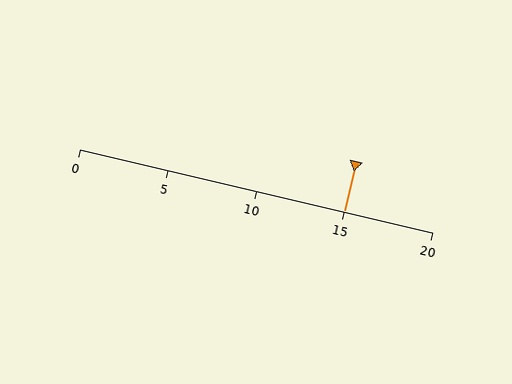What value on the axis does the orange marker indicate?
The marker indicates approximately 15.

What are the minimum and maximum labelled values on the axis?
The axis runs from 0 to 20.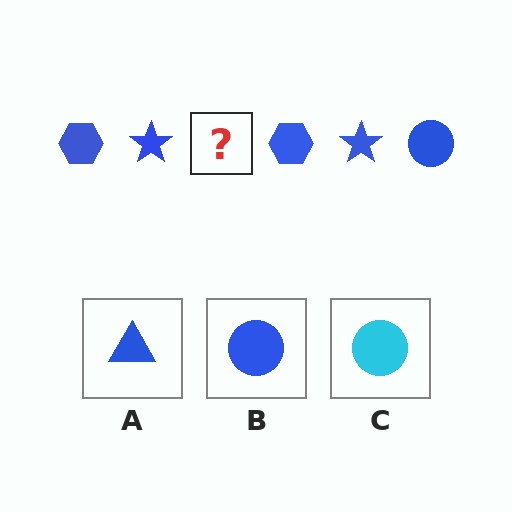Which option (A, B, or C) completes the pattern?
B.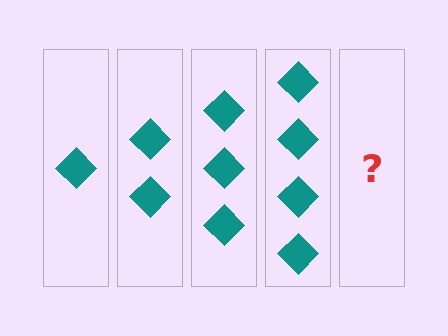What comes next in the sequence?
The next element should be 5 diamonds.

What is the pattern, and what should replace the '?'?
The pattern is that each step adds one more diamond. The '?' should be 5 diamonds.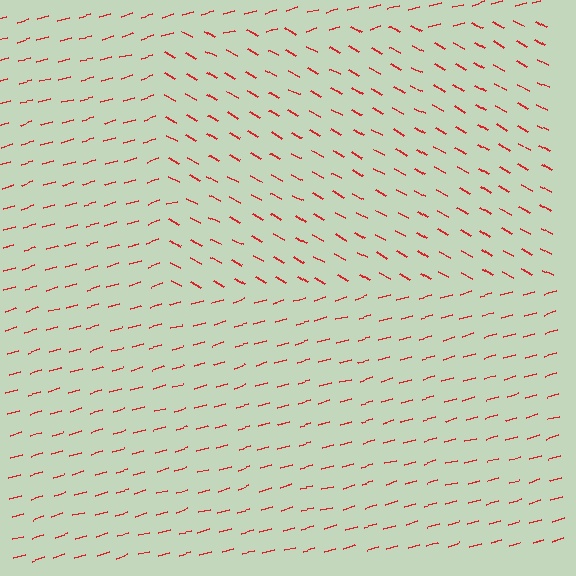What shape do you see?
I see a rectangle.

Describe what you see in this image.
The image is filled with small red line segments. A rectangle region in the image has lines oriented differently from the surrounding lines, creating a visible texture boundary.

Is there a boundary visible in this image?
Yes, there is a texture boundary formed by a change in line orientation.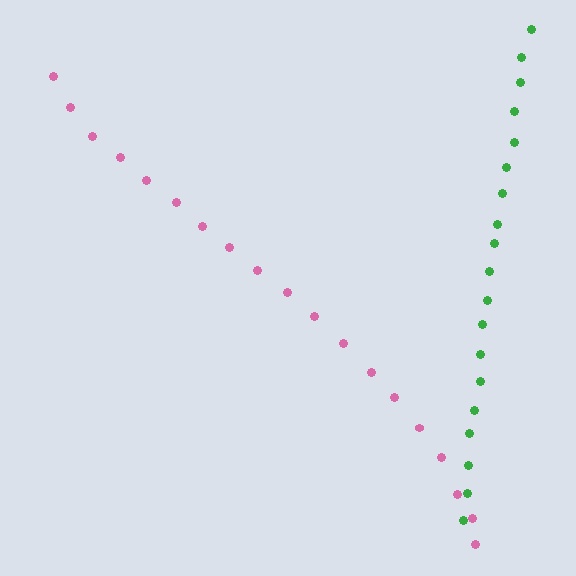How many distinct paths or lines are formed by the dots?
There are 2 distinct paths.